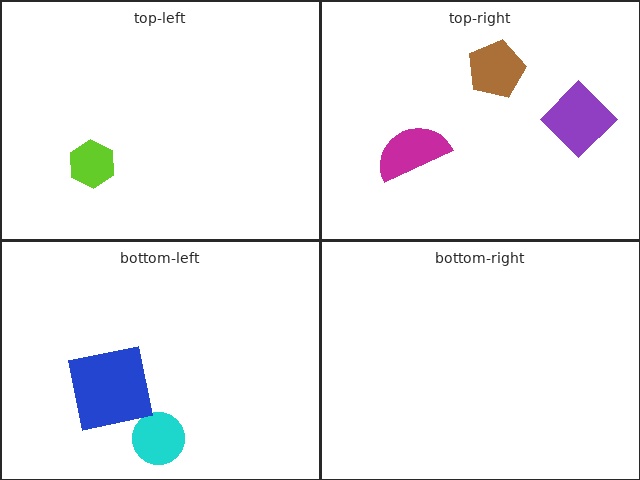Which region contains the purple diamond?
The top-right region.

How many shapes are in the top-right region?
3.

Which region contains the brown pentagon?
The top-right region.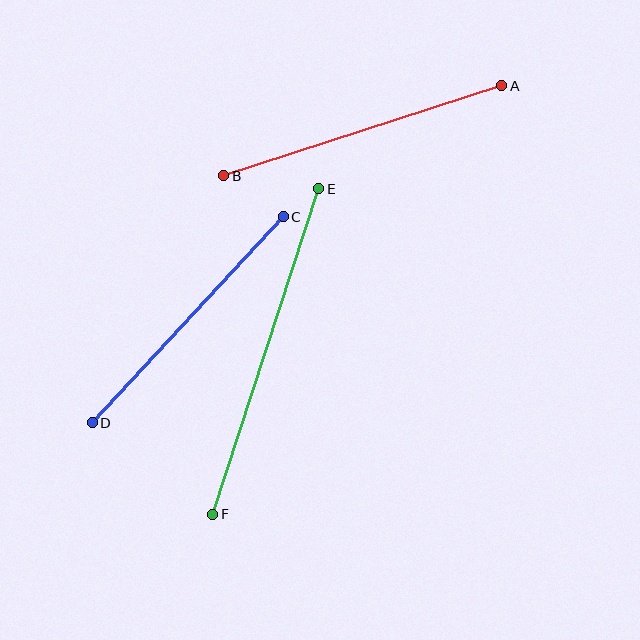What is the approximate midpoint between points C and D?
The midpoint is at approximately (188, 320) pixels.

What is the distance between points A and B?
The distance is approximately 292 pixels.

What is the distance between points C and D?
The distance is approximately 281 pixels.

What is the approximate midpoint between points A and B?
The midpoint is at approximately (363, 131) pixels.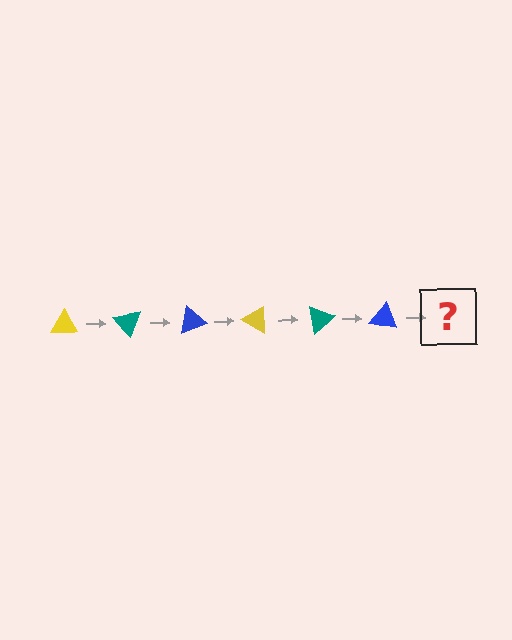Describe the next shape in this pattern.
It should be a yellow triangle, rotated 300 degrees from the start.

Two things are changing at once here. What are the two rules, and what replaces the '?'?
The two rules are that it rotates 50 degrees each step and the color cycles through yellow, teal, and blue. The '?' should be a yellow triangle, rotated 300 degrees from the start.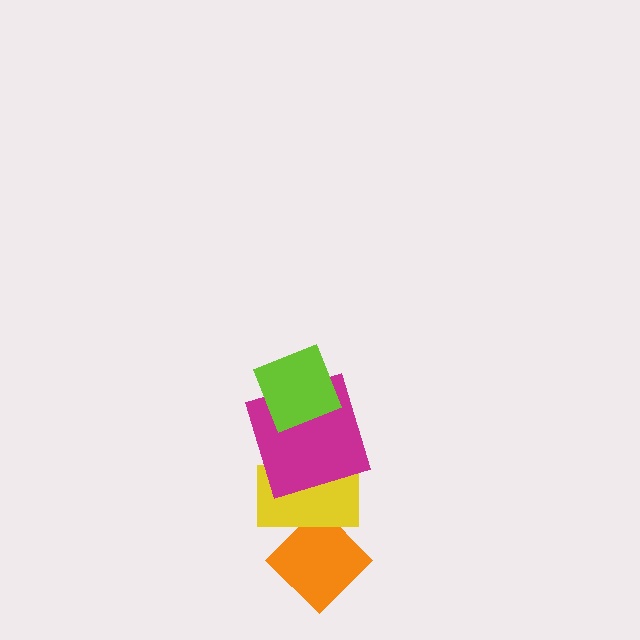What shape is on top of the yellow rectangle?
The magenta square is on top of the yellow rectangle.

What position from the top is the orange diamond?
The orange diamond is 4th from the top.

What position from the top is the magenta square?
The magenta square is 2nd from the top.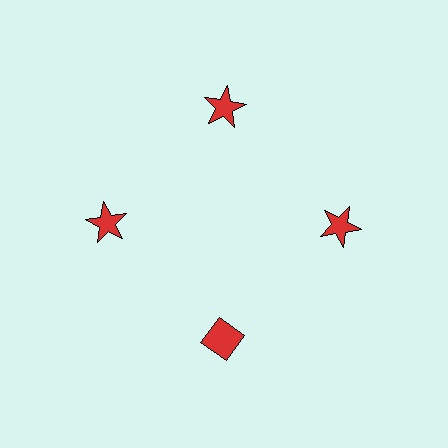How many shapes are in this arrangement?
There are 4 shapes arranged in a ring pattern.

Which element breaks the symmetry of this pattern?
The red diamond at roughly the 6 o'clock position breaks the symmetry. All other shapes are red stars.